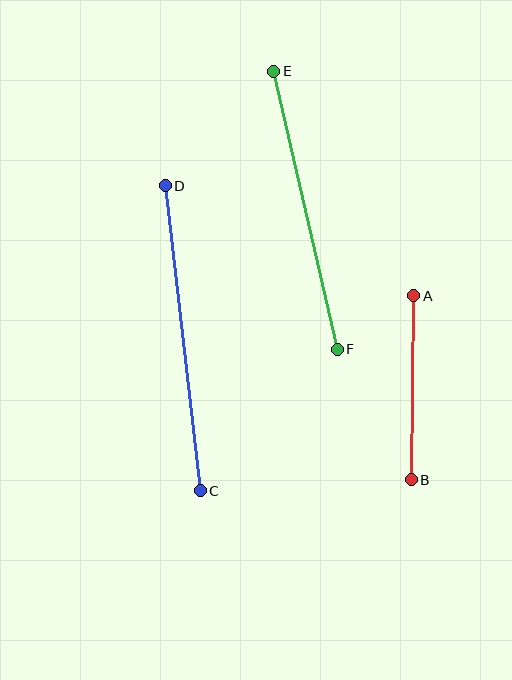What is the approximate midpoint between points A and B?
The midpoint is at approximately (413, 388) pixels.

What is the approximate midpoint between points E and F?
The midpoint is at approximately (306, 210) pixels.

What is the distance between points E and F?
The distance is approximately 285 pixels.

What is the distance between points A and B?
The distance is approximately 184 pixels.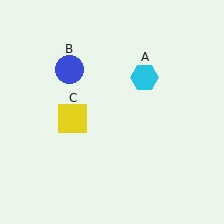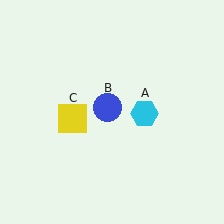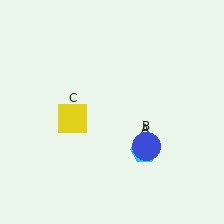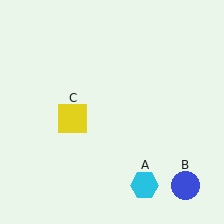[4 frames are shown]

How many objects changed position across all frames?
2 objects changed position: cyan hexagon (object A), blue circle (object B).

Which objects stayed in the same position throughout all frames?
Yellow square (object C) remained stationary.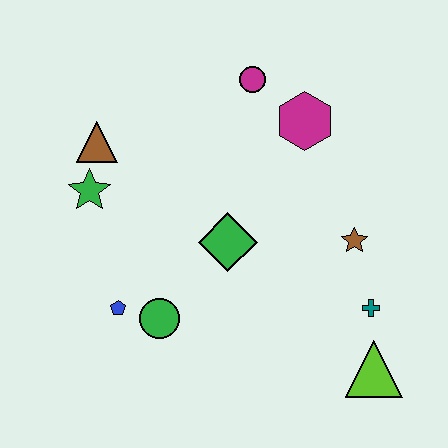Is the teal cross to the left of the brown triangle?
No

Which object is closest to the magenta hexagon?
The magenta circle is closest to the magenta hexagon.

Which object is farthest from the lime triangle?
The brown triangle is farthest from the lime triangle.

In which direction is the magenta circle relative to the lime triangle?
The magenta circle is above the lime triangle.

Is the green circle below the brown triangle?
Yes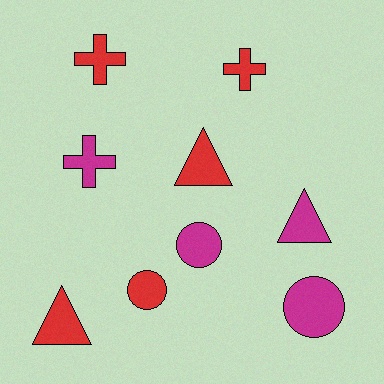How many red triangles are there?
There are 2 red triangles.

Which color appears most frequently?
Red, with 5 objects.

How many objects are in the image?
There are 9 objects.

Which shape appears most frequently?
Cross, with 3 objects.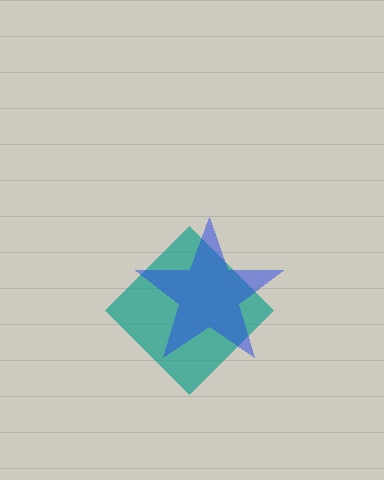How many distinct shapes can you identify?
There are 2 distinct shapes: a teal diamond, a blue star.